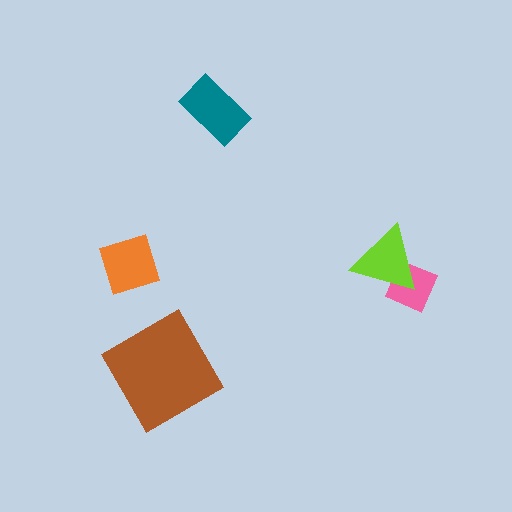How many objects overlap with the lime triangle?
1 object overlaps with the lime triangle.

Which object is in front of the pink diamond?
The lime triangle is in front of the pink diamond.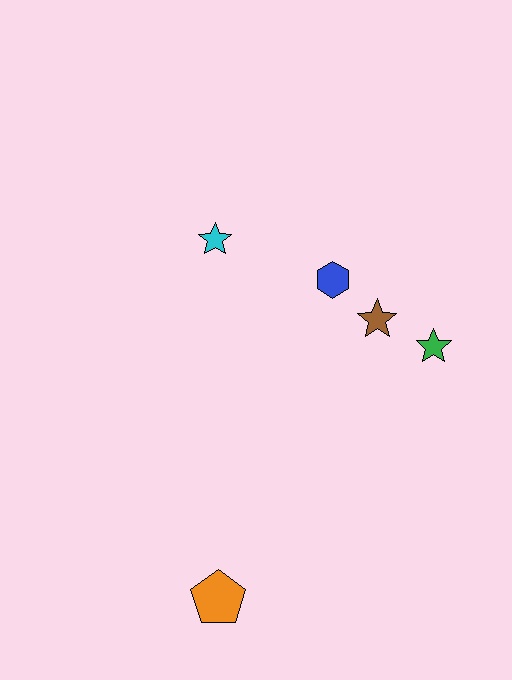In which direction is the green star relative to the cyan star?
The green star is to the right of the cyan star.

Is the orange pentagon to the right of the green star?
No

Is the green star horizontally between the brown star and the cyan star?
No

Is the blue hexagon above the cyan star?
No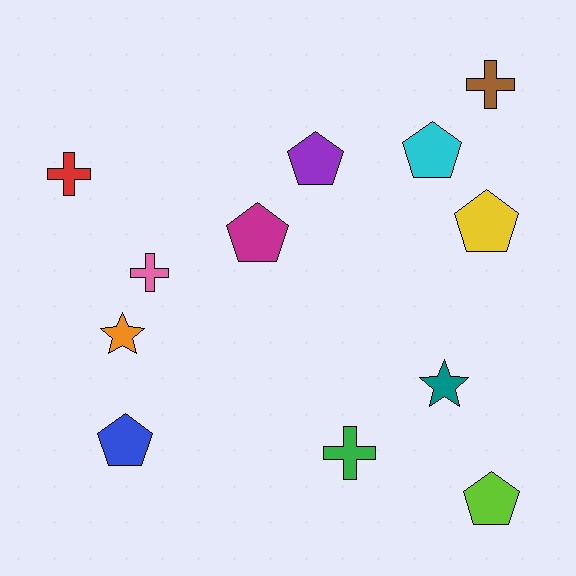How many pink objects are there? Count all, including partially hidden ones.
There is 1 pink object.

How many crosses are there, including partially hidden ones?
There are 4 crosses.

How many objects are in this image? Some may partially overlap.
There are 12 objects.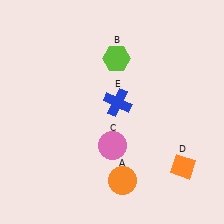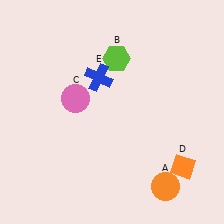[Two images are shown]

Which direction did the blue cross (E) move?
The blue cross (E) moved up.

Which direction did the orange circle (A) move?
The orange circle (A) moved right.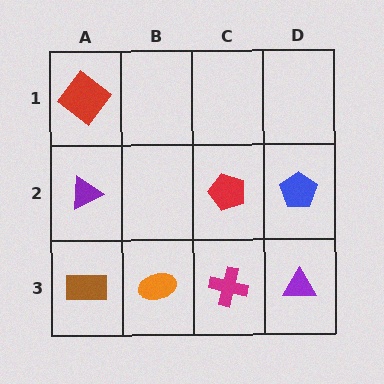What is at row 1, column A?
A red diamond.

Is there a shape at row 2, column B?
No, that cell is empty.